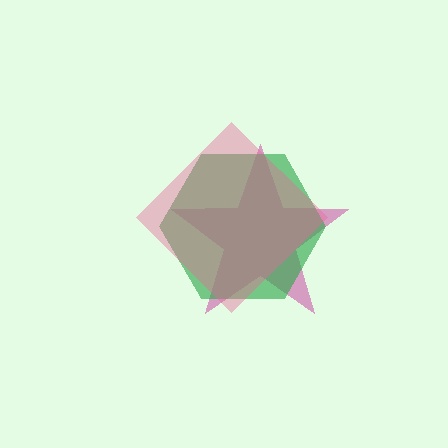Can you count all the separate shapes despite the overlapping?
Yes, there are 3 separate shapes.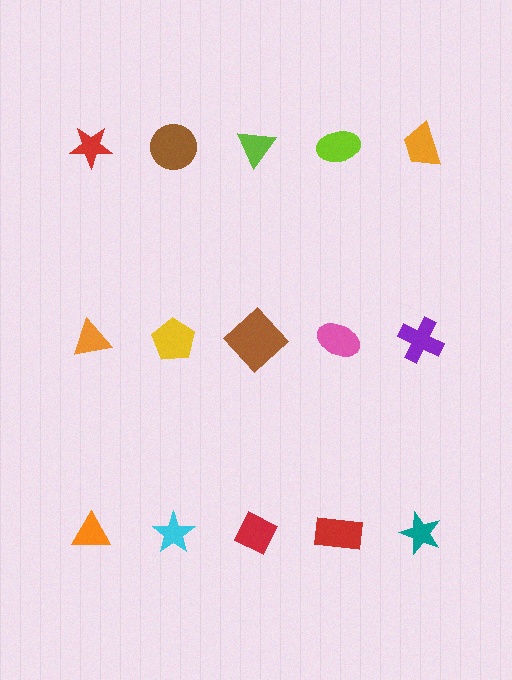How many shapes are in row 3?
5 shapes.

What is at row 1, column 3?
A lime triangle.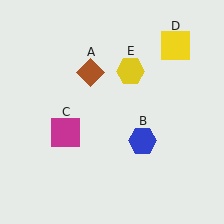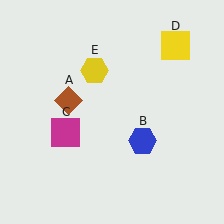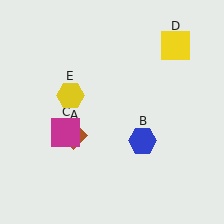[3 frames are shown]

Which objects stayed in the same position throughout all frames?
Blue hexagon (object B) and magenta square (object C) and yellow square (object D) remained stationary.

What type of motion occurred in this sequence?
The brown diamond (object A), yellow hexagon (object E) rotated counterclockwise around the center of the scene.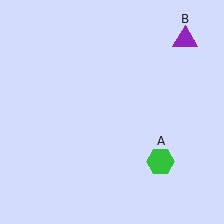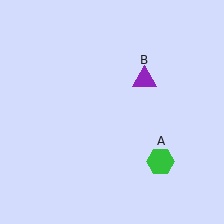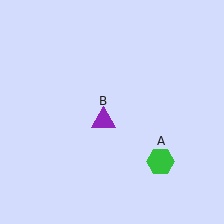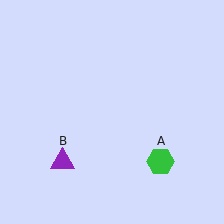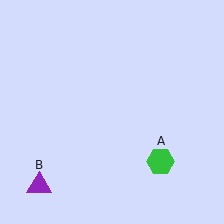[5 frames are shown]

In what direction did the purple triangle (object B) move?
The purple triangle (object B) moved down and to the left.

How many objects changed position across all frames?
1 object changed position: purple triangle (object B).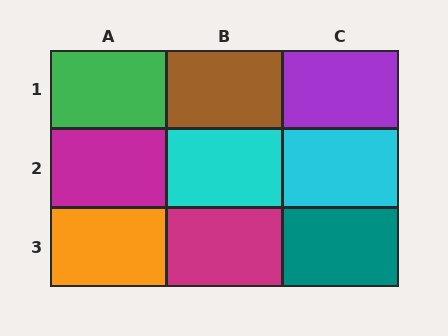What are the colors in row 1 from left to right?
Green, brown, purple.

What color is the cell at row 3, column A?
Orange.